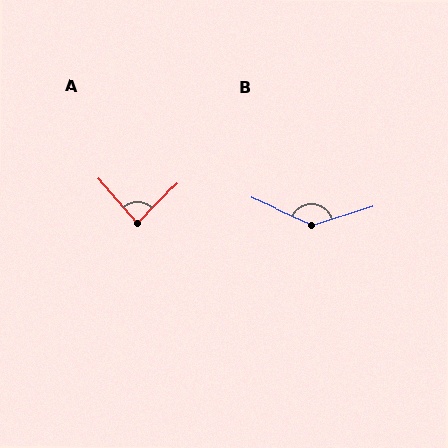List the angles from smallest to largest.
A (85°), B (139°).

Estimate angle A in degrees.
Approximately 85 degrees.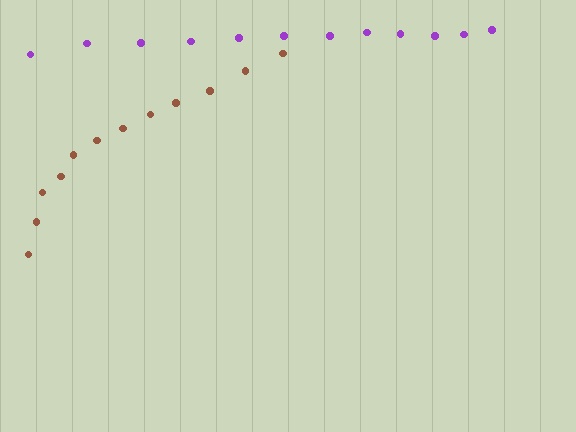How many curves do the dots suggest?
There are 2 distinct paths.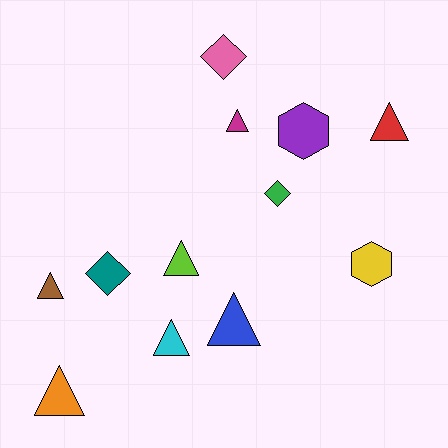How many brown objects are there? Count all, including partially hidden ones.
There is 1 brown object.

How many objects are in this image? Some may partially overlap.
There are 12 objects.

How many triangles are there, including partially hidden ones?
There are 7 triangles.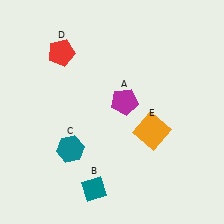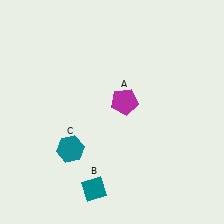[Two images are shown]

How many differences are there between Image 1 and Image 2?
There are 2 differences between the two images.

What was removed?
The orange square (E), the red pentagon (D) were removed in Image 2.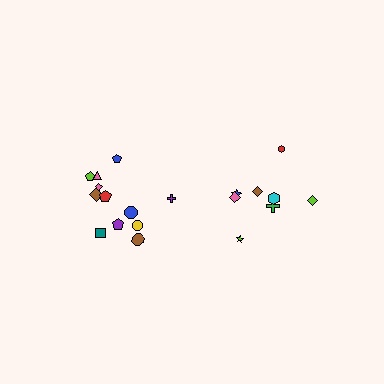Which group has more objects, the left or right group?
The left group.